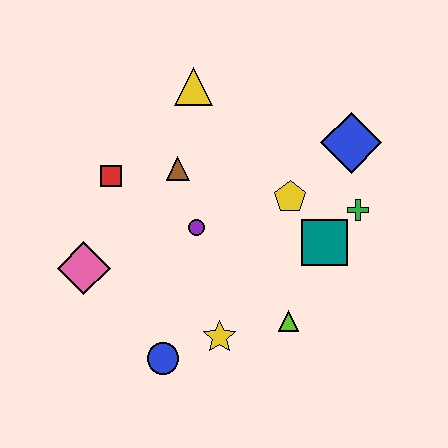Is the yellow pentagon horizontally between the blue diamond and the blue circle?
Yes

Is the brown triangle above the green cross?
Yes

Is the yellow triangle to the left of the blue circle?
No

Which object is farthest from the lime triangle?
The yellow triangle is farthest from the lime triangle.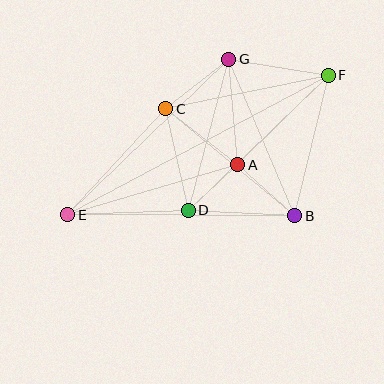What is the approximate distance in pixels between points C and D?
The distance between C and D is approximately 104 pixels.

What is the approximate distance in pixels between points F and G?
The distance between F and G is approximately 101 pixels.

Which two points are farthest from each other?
Points E and F are farthest from each other.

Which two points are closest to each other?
Points A and D are closest to each other.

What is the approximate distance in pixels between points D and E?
The distance between D and E is approximately 121 pixels.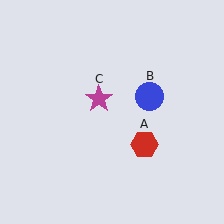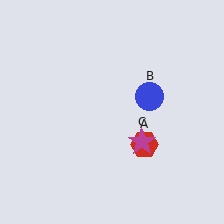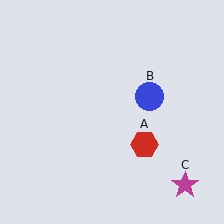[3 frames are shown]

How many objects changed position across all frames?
1 object changed position: magenta star (object C).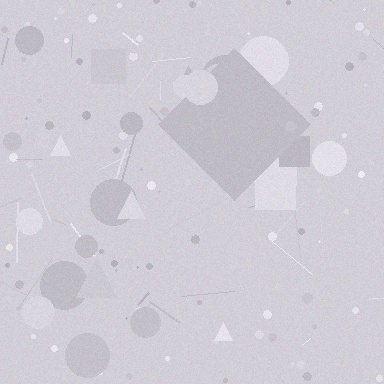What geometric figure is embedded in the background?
A diamond is embedded in the background.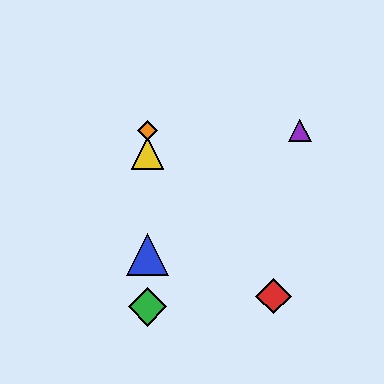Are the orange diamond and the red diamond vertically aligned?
No, the orange diamond is at x≈148 and the red diamond is at x≈273.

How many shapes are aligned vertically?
4 shapes (the blue triangle, the green diamond, the yellow triangle, the orange diamond) are aligned vertically.